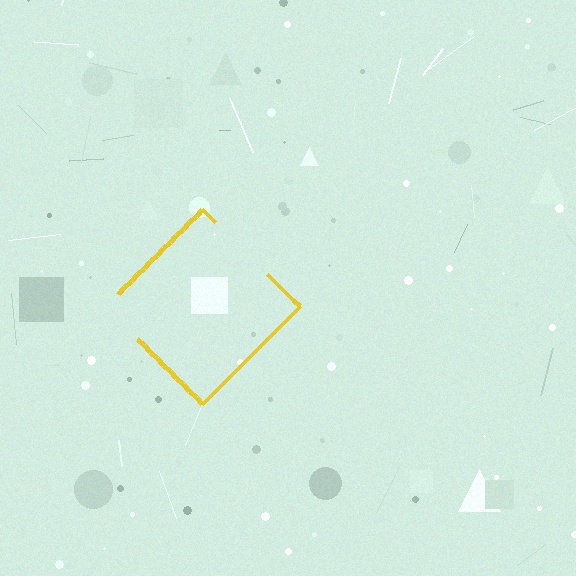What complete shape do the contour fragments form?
The contour fragments form a diamond.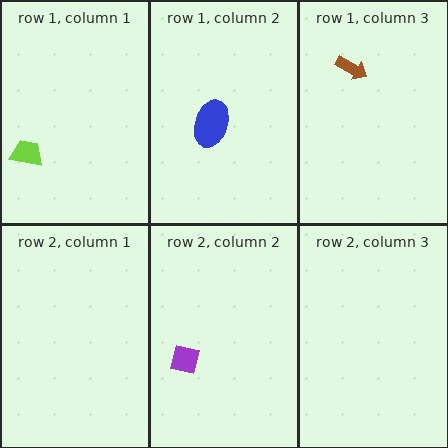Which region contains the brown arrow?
The row 1, column 3 region.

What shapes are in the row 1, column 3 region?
The brown arrow.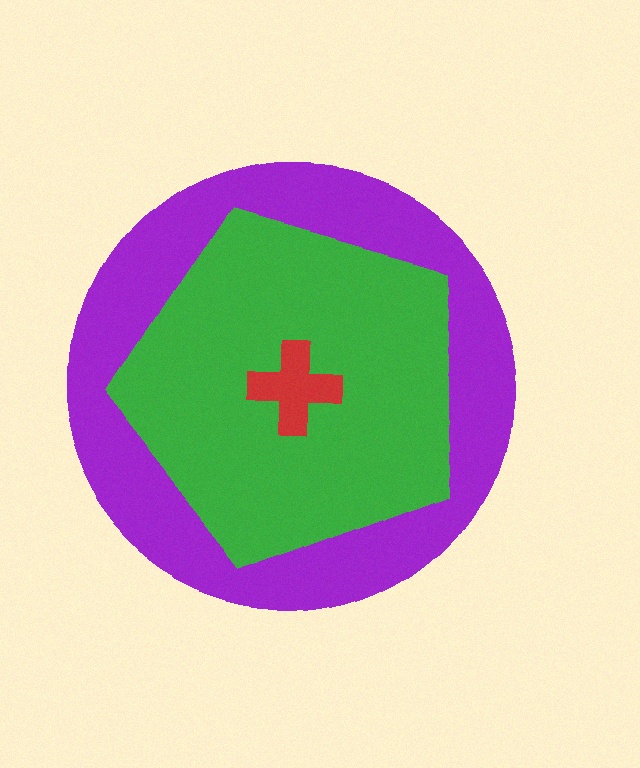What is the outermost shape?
The purple circle.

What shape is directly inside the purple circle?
The green pentagon.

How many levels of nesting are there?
3.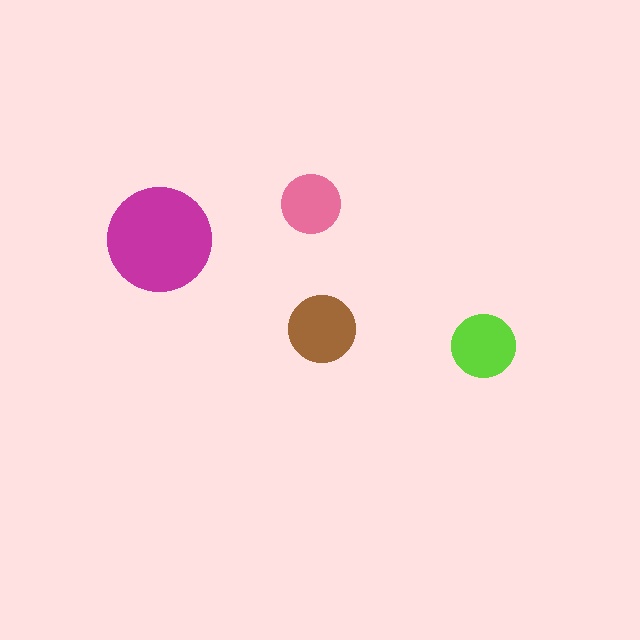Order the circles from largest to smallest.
the magenta one, the brown one, the lime one, the pink one.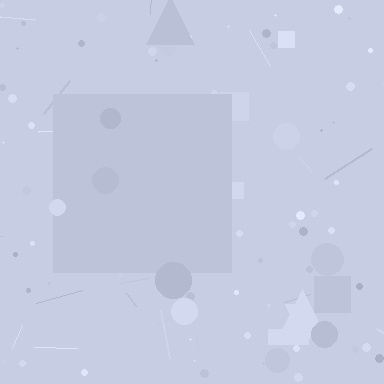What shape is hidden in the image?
A square is hidden in the image.